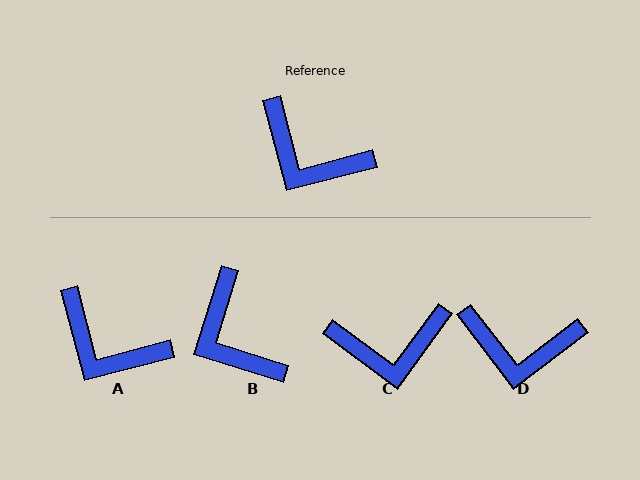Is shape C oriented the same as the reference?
No, it is off by about 39 degrees.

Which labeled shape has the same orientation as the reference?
A.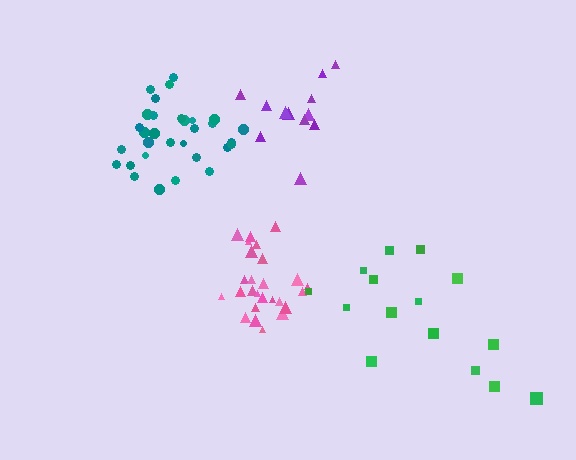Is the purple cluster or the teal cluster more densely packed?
Teal.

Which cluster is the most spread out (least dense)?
Green.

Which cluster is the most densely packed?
Teal.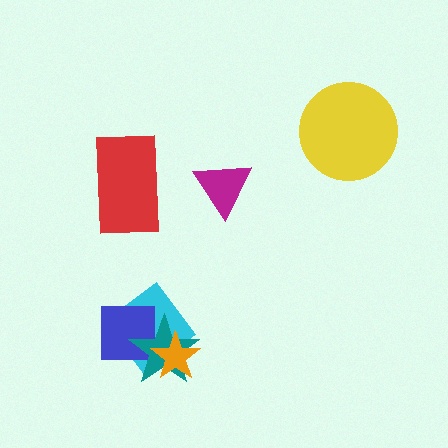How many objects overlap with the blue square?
2 objects overlap with the blue square.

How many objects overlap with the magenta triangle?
0 objects overlap with the magenta triangle.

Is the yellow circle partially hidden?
No, no other shape covers it.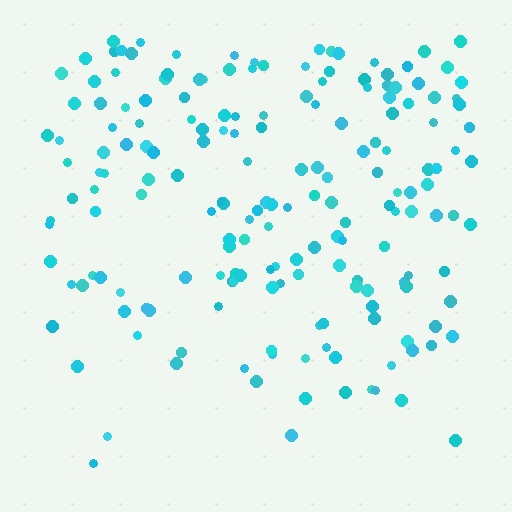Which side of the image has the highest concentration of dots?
The top.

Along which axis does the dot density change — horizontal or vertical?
Vertical.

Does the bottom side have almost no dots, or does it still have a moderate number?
Still a moderate number, just noticeably fewer than the top.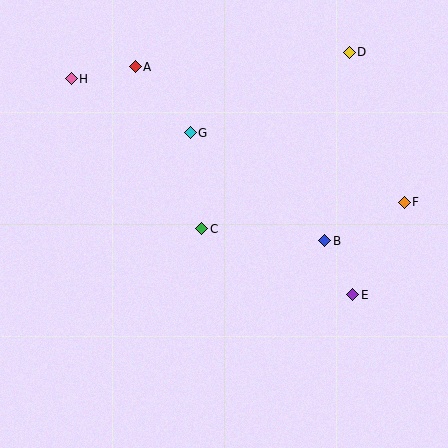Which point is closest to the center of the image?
Point C at (202, 229) is closest to the center.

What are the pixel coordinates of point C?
Point C is at (202, 229).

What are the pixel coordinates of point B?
Point B is at (325, 241).